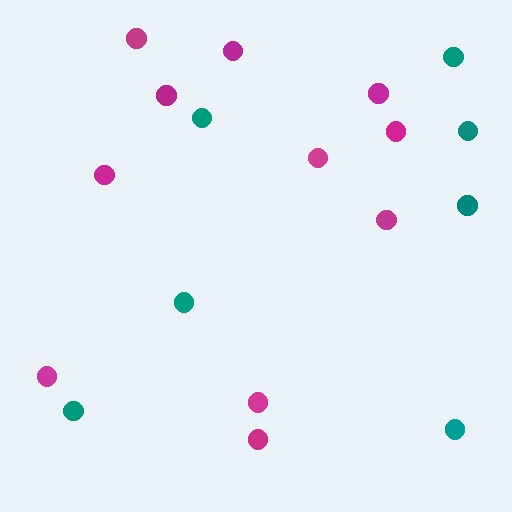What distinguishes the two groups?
There are 2 groups: one group of magenta circles (11) and one group of teal circles (7).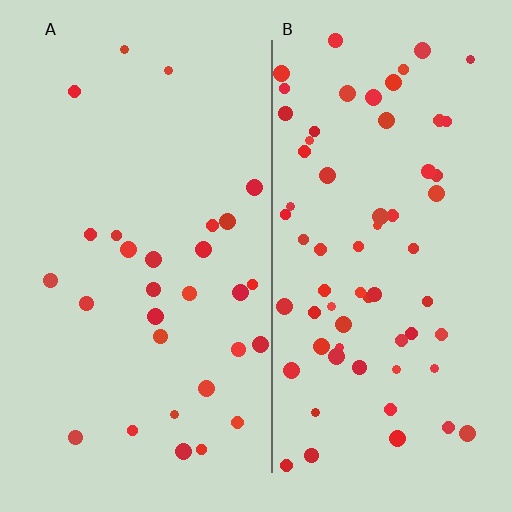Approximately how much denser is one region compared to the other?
Approximately 2.3× — region B over region A.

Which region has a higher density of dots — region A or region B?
B (the right).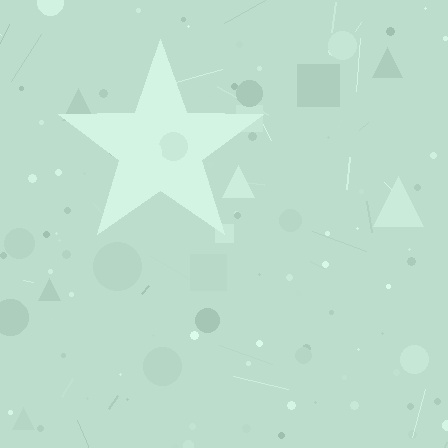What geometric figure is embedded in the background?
A star is embedded in the background.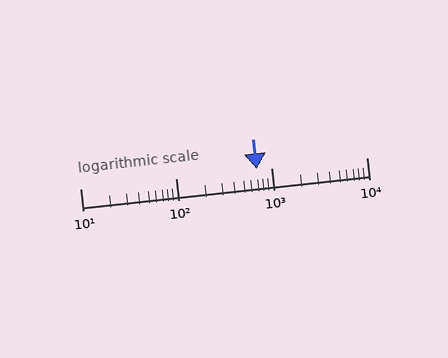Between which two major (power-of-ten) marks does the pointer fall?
The pointer is between 100 and 1000.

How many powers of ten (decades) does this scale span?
The scale spans 3 decades, from 10 to 10000.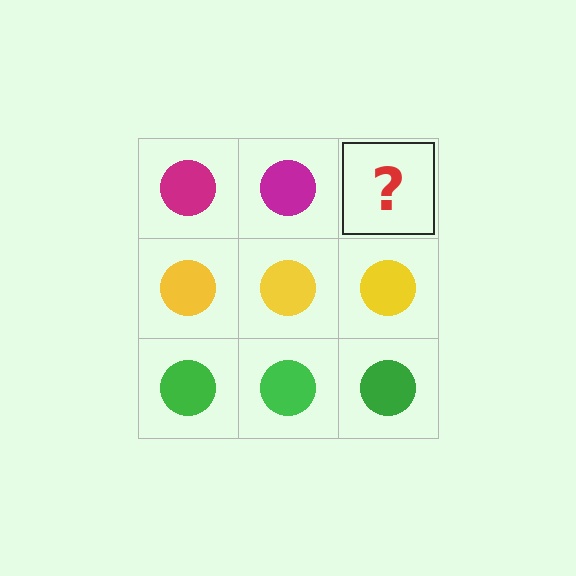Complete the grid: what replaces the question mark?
The question mark should be replaced with a magenta circle.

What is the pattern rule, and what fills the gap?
The rule is that each row has a consistent color. The gap should be filled with a magenta circle.